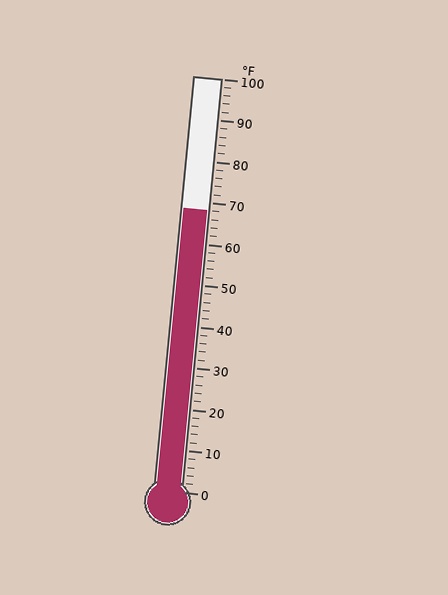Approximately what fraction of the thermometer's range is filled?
The thermometer is filled to approximately 70% of its range.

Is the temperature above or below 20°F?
The temperature is above 20°F.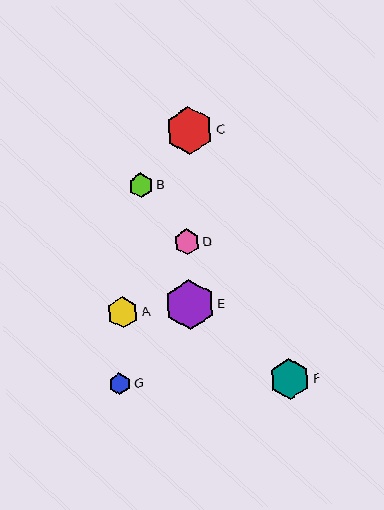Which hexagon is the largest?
Hexagon E is the largest with a size of approximately 50 pixels.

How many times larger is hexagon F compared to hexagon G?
Hexagon F is approximately 1.9 times the size of hexagon G.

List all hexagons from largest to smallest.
From largest to smallest: E, C, F, A, D, B, G.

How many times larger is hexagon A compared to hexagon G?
Hexagon A is approximately 1.5 times the size of hexagon G.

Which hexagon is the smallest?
Hexagon G is the smallest with a size of approximately 21 pixels.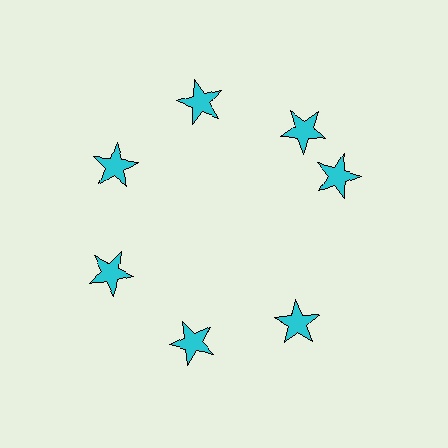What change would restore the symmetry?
The symmetry would be restored by rotating it back into even spacing with its neighbors so that all 7 stars sit at equal angles and equal distance from the center.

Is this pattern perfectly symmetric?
No. The 7 cyan stars are arranged in a ring, but one element near the 3 o'clock position is rotated out of alignment along the ring, breaking the 7-fold rotational symmetry.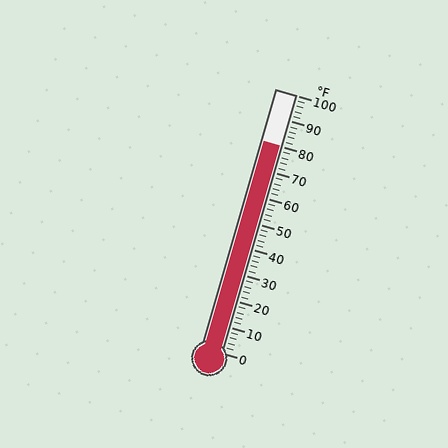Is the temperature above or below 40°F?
The temperature is above 40°F.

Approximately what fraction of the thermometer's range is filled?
The thermometer is filled to approximately 80% of its range.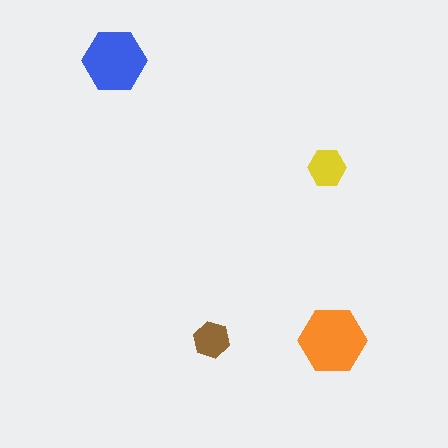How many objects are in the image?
There are 4 objects in the image.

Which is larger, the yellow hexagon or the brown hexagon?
The yellow one.